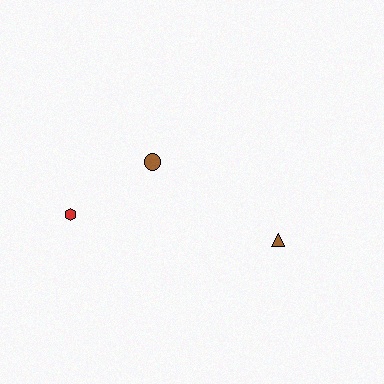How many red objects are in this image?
There is 1 red object.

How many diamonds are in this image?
There are no diamonds.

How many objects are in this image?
There are 3 objects.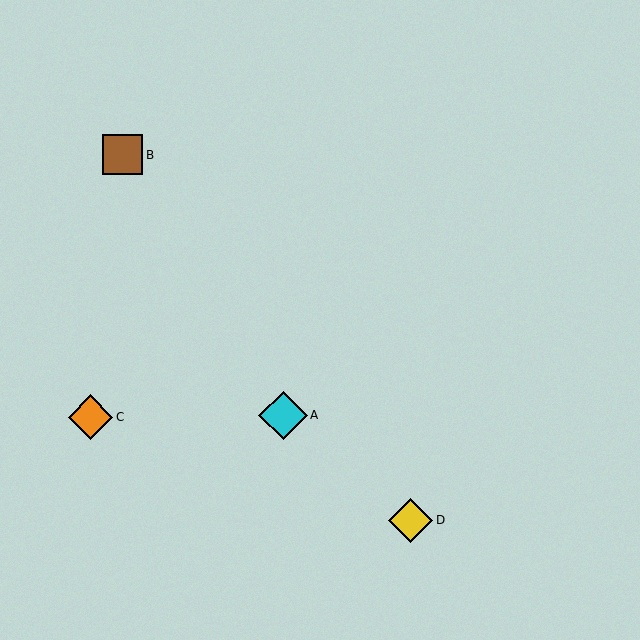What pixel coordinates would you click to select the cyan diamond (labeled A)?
Click at (283, 415) to select the cyan diamond A.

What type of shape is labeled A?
Shape A is a cyan diamond.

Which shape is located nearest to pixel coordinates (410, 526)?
The yellow diamond (labeled D) at (410, 520) is nearest to that location.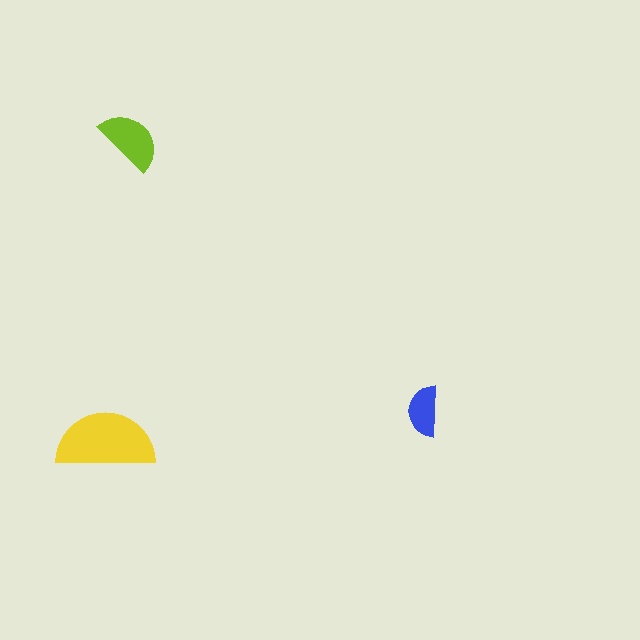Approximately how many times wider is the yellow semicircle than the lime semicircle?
About 1.5 times wider.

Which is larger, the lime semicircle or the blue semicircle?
The lime one.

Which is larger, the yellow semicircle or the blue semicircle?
The yellow one.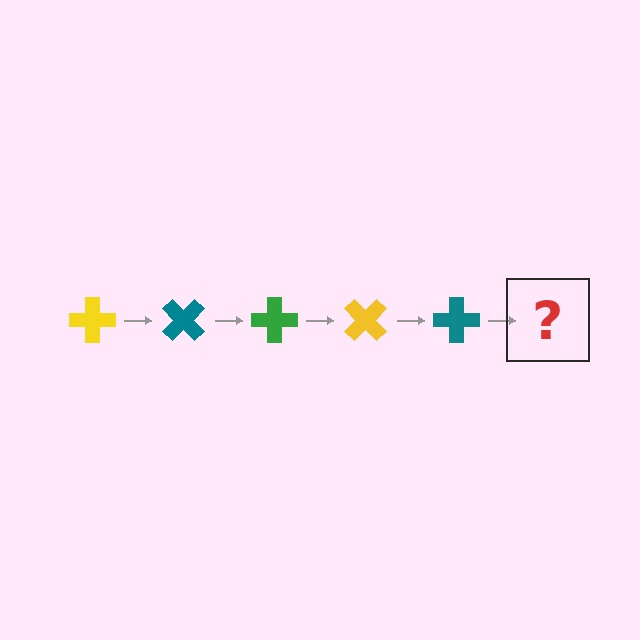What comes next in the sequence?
The next element should be a green cross, rotated 225 degrees from the start.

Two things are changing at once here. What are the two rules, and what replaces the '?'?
The two rules are that it rotates 45 degrees each step and the color cycles through yellow, teal, and green. The '?' should be a green cross, rotated 225 degrees from the start.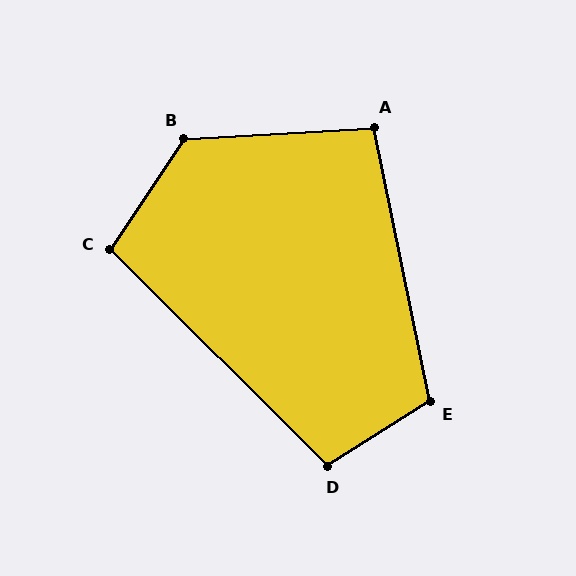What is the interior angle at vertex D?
Approximately 103 degrees (obtuse).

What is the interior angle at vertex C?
Approximately 101 degrees (obtuse).